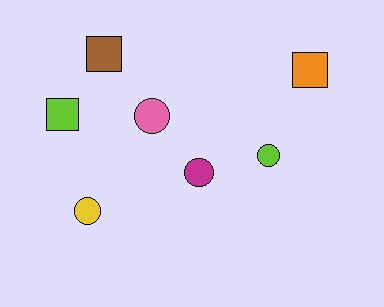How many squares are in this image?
There are 3 squares.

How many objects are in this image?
There are 7 objects.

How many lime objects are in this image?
There are 2 lime objects.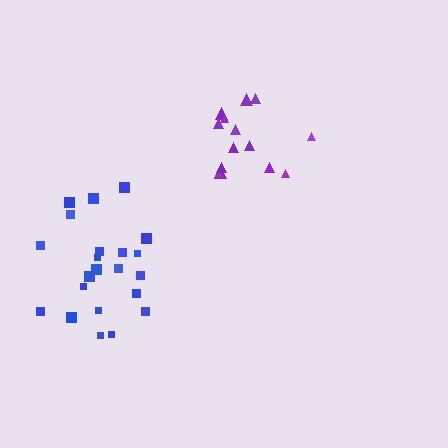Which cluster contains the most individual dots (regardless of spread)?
Blue (22).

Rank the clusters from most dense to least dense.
purple, blue.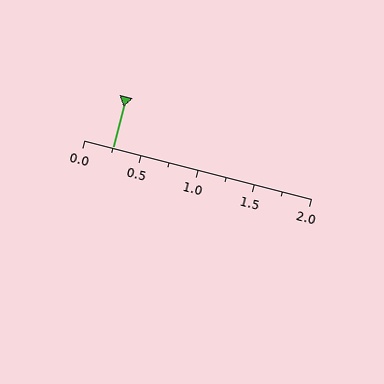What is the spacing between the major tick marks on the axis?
The major ticks are spaced 0.5 apart.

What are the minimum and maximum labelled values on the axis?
The axis runs from 0.0 to 2.0.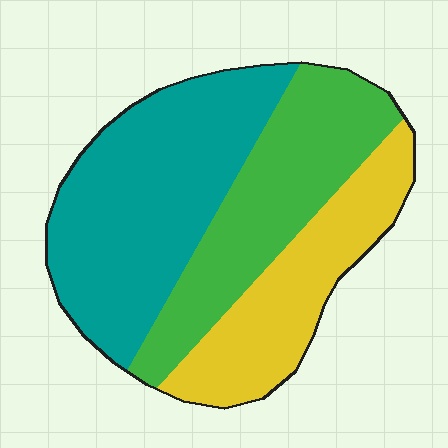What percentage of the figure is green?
Green covers around 30% of the figure.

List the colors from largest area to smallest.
From largest to smallest: teal, green, yellow.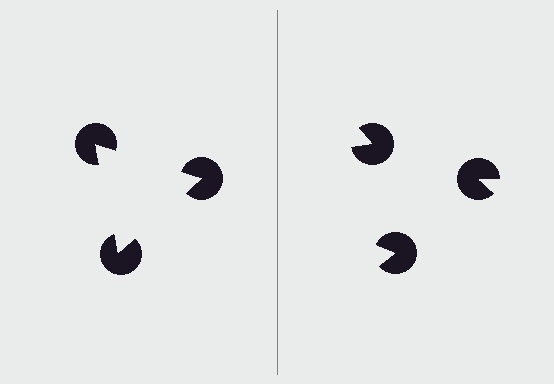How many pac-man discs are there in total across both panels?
6 — 3 on each side.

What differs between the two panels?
The pac-man discs are positioned identically on both sides; only the wedge orientations differ. On the left they align to a triangle; on the right they are misaligned.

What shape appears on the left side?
An illusory triangle.